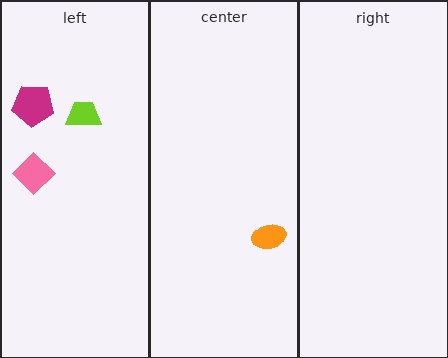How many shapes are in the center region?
1.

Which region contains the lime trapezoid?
The left region.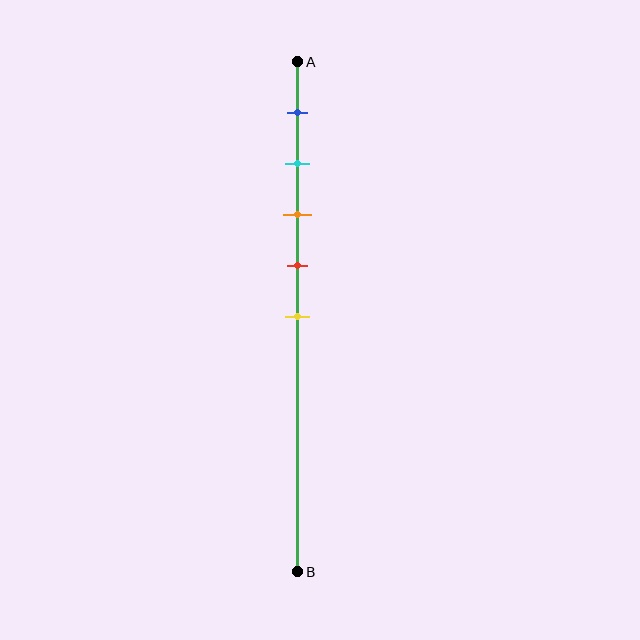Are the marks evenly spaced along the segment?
Yes, the marks are approximately evenly spaced.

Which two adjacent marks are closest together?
The cyan and orange marks are the closest adjacent pair.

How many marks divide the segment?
There are 5 marks dividing the segment.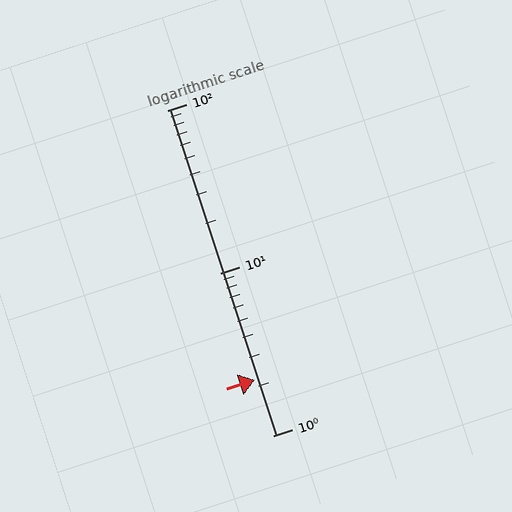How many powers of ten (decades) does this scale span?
The scale spans 2 decades, from 1 to 100.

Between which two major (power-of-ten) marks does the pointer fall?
The pointer is between 1 and 10.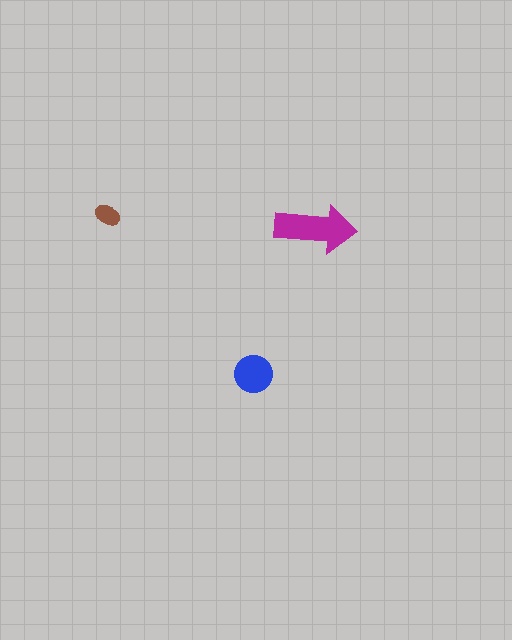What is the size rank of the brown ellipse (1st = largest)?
3rd.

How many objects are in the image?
There are 3 objects in the image.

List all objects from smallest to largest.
The brown ellipse, the blue circle, the magenta arrow.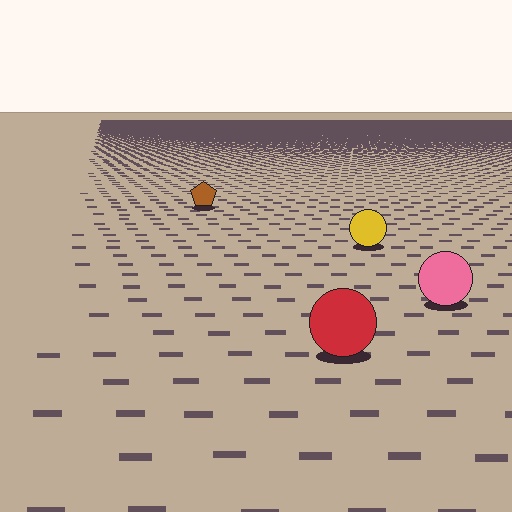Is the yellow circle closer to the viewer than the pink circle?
No. The pink circle is closer — you can tell from the texture gradient: the ground texture is coarser near it.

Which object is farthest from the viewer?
The brown pentagon is farthest from the viewer. It appears smaller and the ground texture around it is denser.